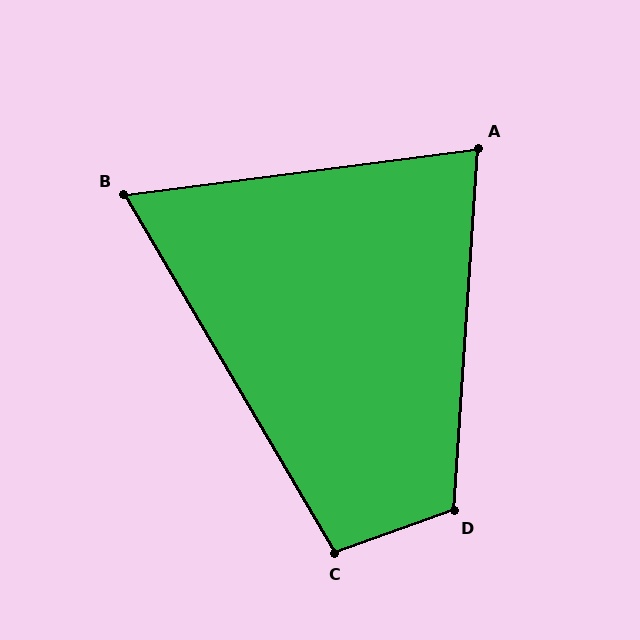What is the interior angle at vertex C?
Approximately 101 degrees (obtuse).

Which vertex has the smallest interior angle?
B, at approximately 67 degrees.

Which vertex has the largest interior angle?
D, at approximately 113 degrees.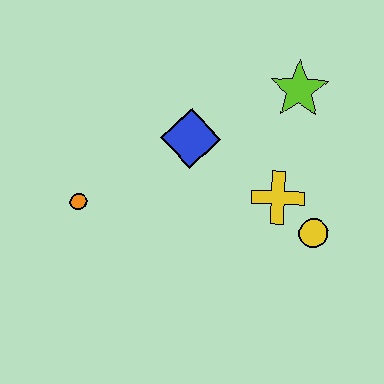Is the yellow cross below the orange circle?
No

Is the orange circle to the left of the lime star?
Yes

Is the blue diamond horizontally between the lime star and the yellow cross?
No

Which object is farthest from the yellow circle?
The orange circle is farthest from the yellow circle.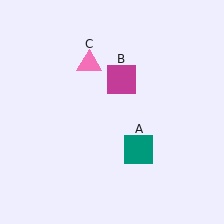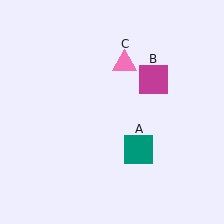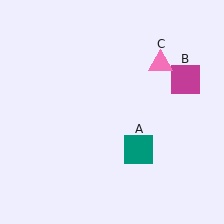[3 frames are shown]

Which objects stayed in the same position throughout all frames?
Teal square (object A) remained stationary.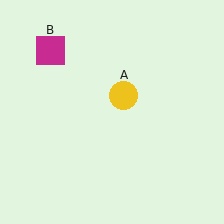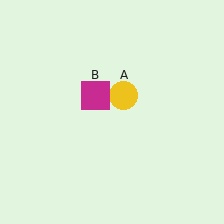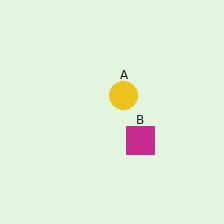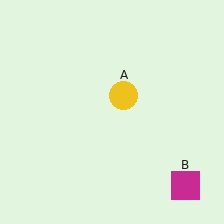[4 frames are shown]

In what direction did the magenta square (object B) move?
The magenta square (object B) moved down and to the right.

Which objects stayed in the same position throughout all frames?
Yellow circle (object A) remained stationary.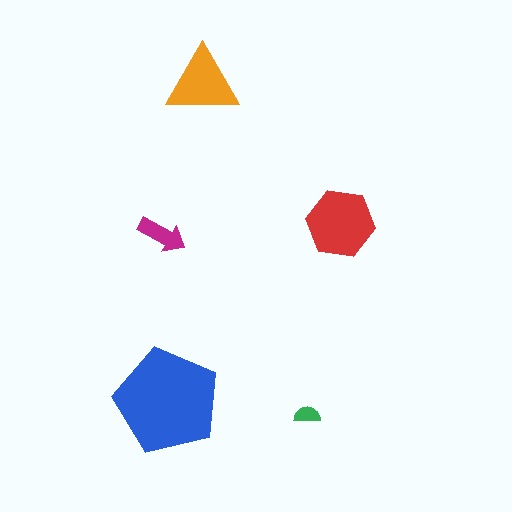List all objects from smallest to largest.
The green semicircle, the magenta arrow, the orange triangle, the red hexagon, the blue pentagon.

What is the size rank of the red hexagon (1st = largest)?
2nd.